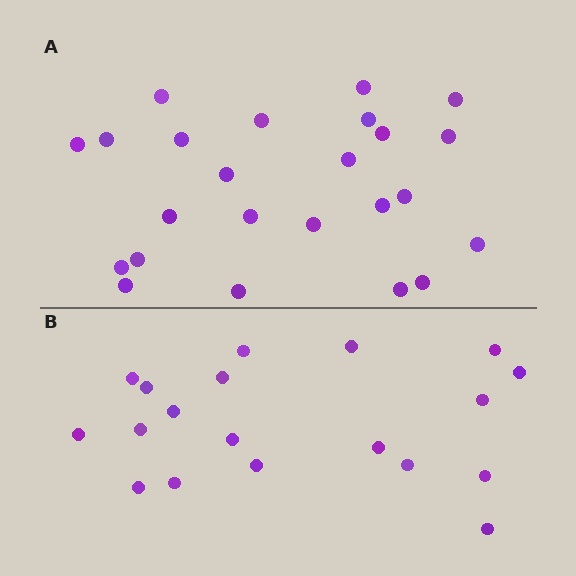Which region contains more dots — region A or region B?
Region A (the top region) has more dots.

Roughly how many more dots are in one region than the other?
Region A has about 5 more dots than region B.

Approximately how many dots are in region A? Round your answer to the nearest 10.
About 20 dots. (The exact count is 24, which rounds to 20.)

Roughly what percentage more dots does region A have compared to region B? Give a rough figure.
About 25% more.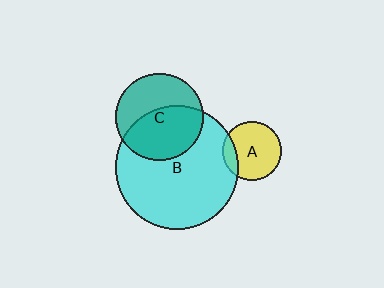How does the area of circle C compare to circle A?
Approximately 2.2 times.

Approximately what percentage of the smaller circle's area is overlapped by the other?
Approximately 15%.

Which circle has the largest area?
Circle B (cyan).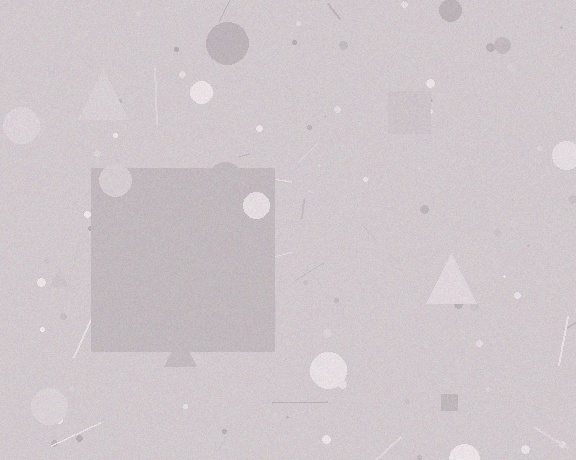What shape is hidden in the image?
A square is hidden in the image.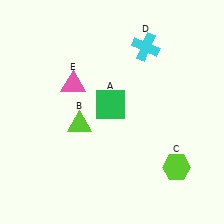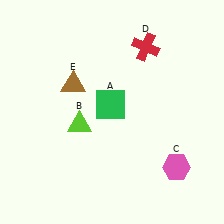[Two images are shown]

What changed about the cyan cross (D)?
In Image 1, D is cyan. In Image 2, it changed to red.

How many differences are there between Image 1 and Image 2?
There are 3 differences between the two images.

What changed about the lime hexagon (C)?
In Image 1, C is lime. In Image 2, it changed to pink.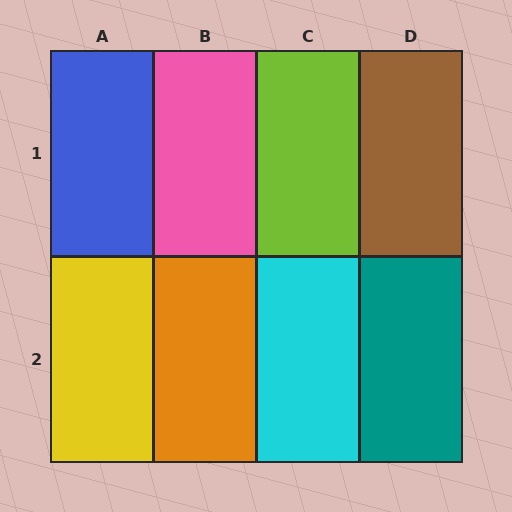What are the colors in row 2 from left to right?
Yellow, orange, cyan, teal.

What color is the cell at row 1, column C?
Lime.